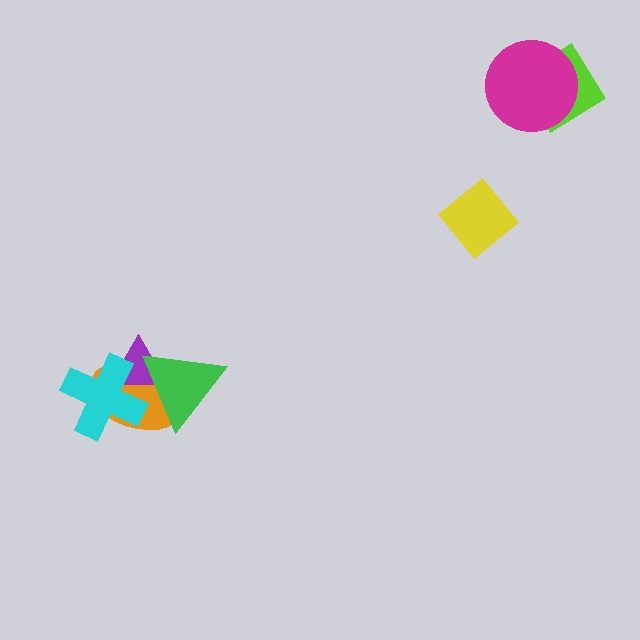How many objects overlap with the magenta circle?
1 object overlaps with the magenta circle.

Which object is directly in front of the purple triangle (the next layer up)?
The green triangle is directly in front of the purple triangle.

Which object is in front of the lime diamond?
The magenta circle is in front of the lime diamond.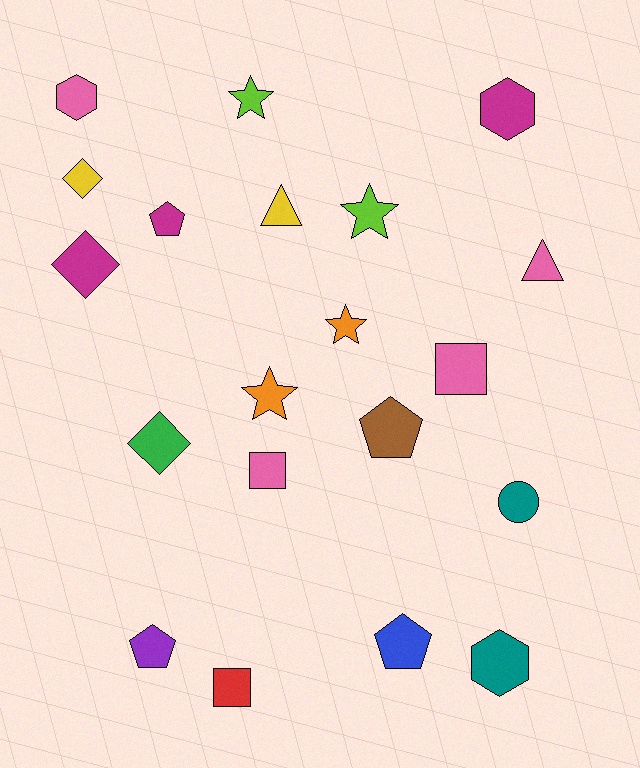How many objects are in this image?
There are 20 objects.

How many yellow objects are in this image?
There are 2 yellow objects.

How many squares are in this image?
There are 3 squares.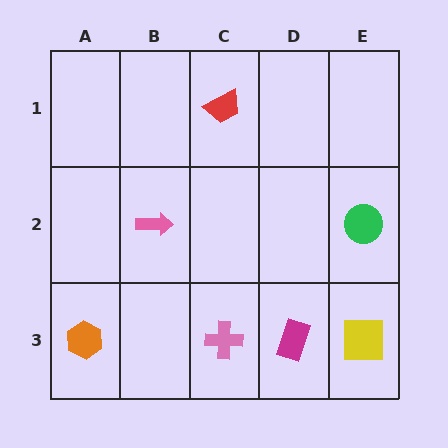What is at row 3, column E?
A yellow square.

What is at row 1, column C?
A red trapezoid.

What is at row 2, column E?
A green circle.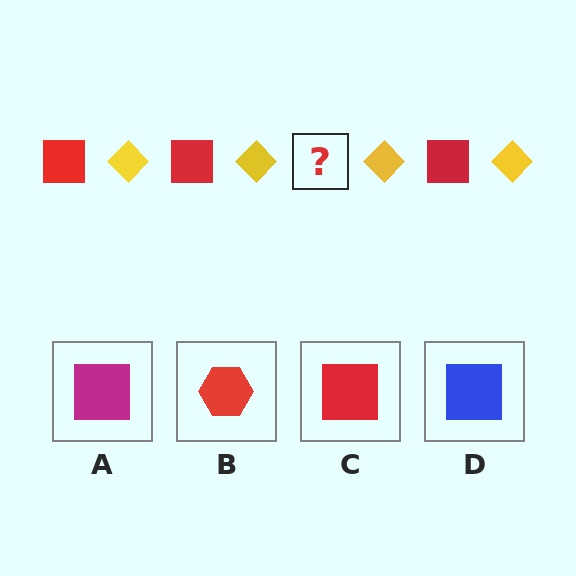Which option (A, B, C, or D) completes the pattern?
C.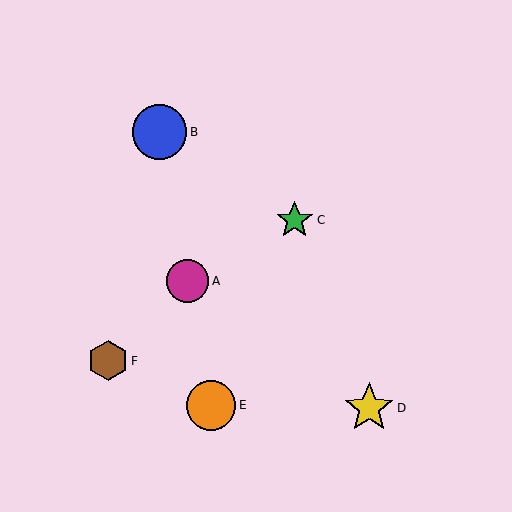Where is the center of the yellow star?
The center of the yellow star is at (369, 408).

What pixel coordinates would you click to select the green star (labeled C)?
Click at (295, 220) to select the green star C.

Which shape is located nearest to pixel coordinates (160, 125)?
The blue circle (labeled B) at (160, 132) is nearest to that location.